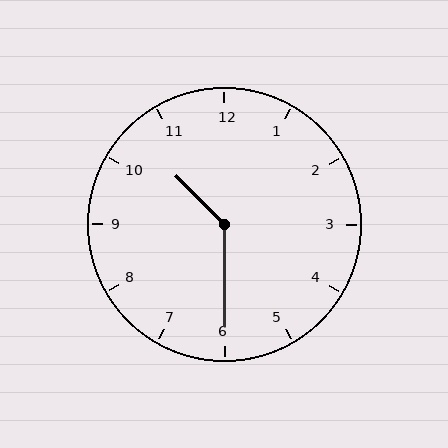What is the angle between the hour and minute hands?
Approximately 135 degrees.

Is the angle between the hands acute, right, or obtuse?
It is obtuse.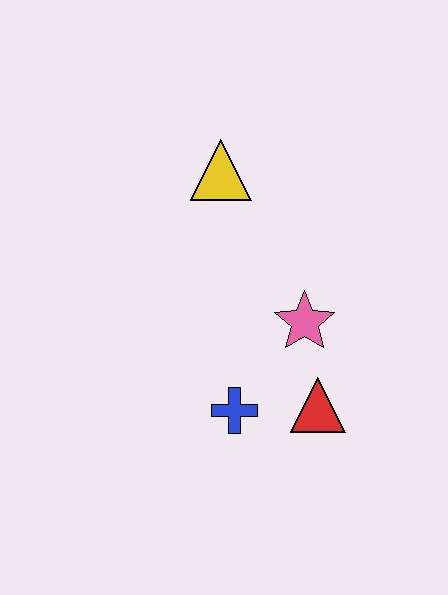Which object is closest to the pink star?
The red triangle is closest to the pink star.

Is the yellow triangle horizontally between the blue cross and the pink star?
No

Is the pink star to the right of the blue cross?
Yes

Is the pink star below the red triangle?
No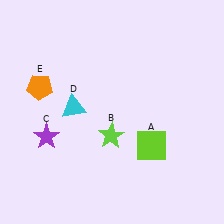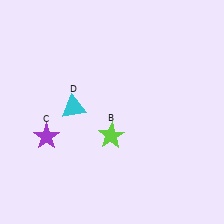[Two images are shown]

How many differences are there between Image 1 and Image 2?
There are 2 differences between the two images.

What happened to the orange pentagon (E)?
The orange pentagon (E) was removed in Image 2. It was in the top-left area of Image 1.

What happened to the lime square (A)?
The lime square (A) was removed in Image 2. It was in the bottom-right area of Image 1.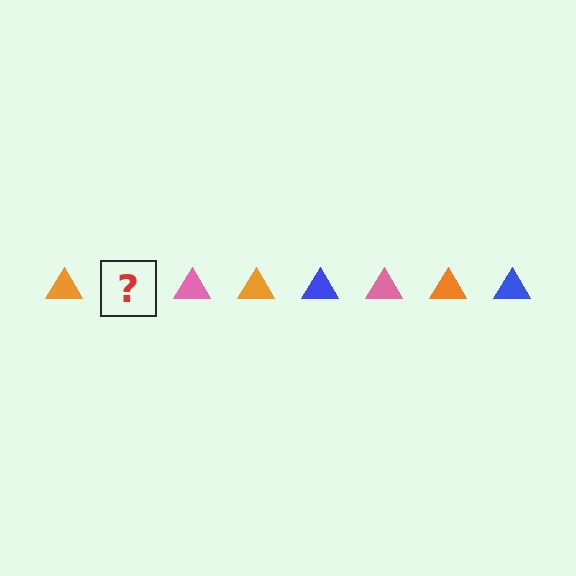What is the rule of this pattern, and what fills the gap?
The rule is that the pattern cycles through orange, blue, pink triangles. The gap should be filled with a blue triangle.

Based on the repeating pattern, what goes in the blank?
The blank should be a blue triangle.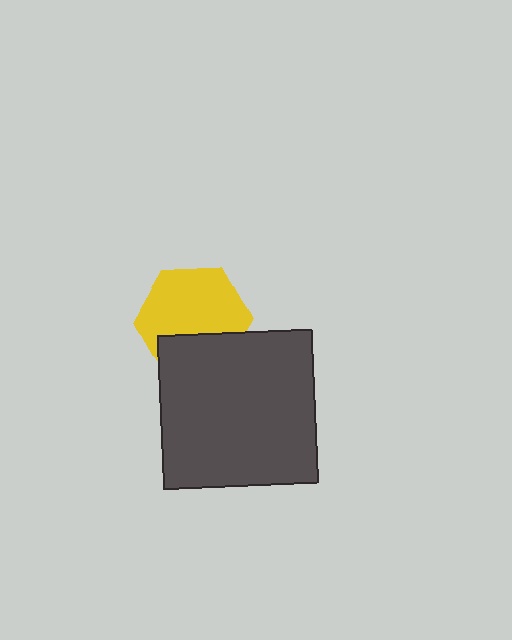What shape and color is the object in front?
The object in front is a dark gray square.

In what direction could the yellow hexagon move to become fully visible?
The yellow hexagon could move up. That would shift it out from behind the dark gray square entirely.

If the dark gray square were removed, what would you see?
You would see the complete yellow hexagon.